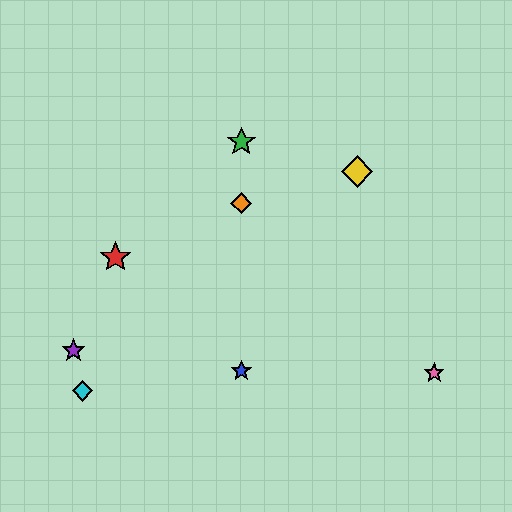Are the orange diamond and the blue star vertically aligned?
Yes, both are at x≈241.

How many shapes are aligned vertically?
3 shapes (the blue star, the green star, the orange diamond) are aligned vertically.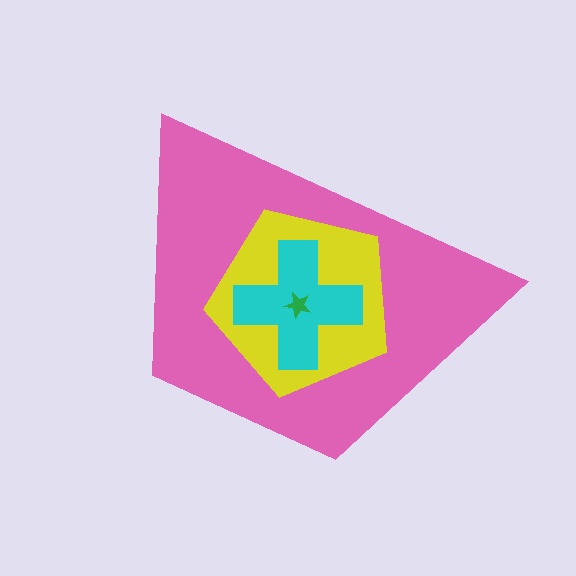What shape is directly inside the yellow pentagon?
The cyan cross.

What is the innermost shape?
The green star.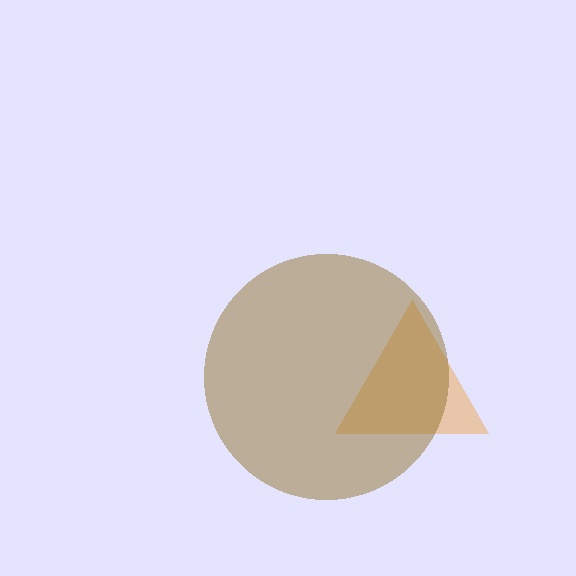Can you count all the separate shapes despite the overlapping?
Yes, there are 2 separate shapes.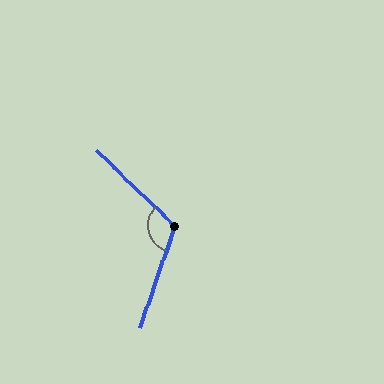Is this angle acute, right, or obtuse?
It is obtuse.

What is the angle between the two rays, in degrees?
Approximately 115 degrees.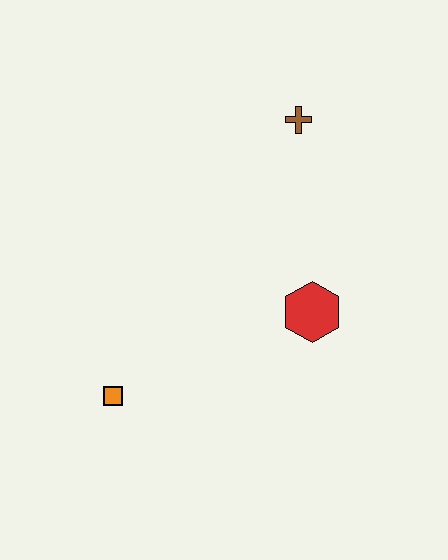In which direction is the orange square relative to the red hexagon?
The orange square is to the left of the red hexagon.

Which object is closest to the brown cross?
The red hexagon is closest to the brown cross.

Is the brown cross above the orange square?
Yes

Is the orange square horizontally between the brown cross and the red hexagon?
No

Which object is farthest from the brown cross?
The orange square is farthest from the brown cross.